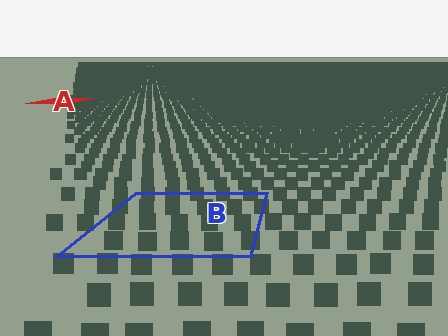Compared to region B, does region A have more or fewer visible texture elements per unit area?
Region A has more texture elements per unit area — they are packed more densely because it is farther away.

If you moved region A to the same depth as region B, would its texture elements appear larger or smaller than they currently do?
They would appear larger. At a closer depth, the same texture elements are projected at a bigger on-screen size.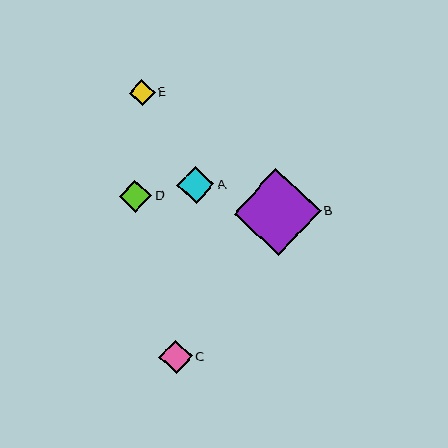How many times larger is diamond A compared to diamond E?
Diamond A is approximately 1.4 times the size of diamond E.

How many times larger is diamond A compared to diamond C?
Diamond A is approximately 1.1 times the size of diamond C.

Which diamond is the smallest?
Diamond E is the smallest with a size of approximately 26 pixels.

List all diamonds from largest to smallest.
From largest to smallest: B, A, C, D, E.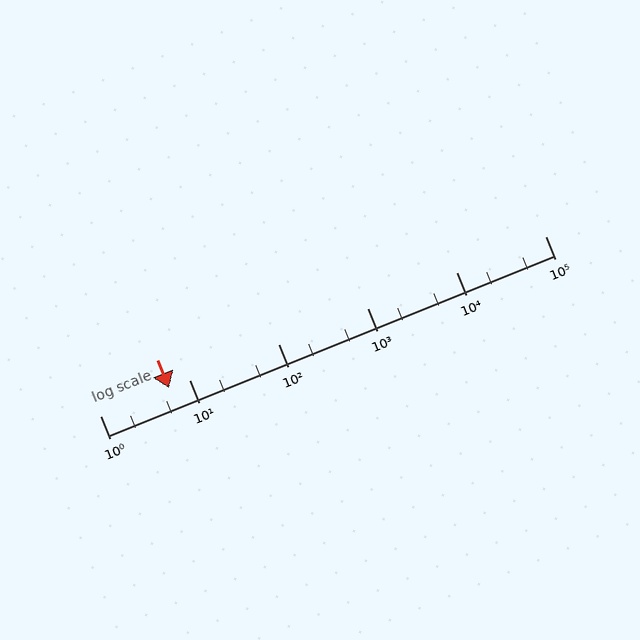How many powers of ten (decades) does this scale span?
The scale spans 5 decades, from 1 to 100000.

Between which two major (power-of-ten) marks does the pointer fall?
The pointer is between 1 and 10.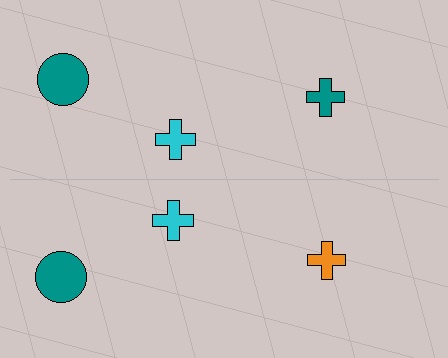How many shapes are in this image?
There are 6 shapes in this image.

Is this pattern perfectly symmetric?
No, the pattern is not perfectly symmetric. The orange cross on the bottom side breaks the symmetry — its mirror counterpart is teal.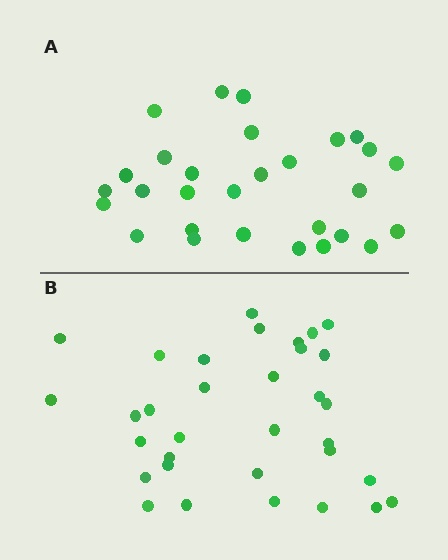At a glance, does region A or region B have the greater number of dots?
Region B (the bottom region) has more dots.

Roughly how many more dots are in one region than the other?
Region B has about 4 more dots than region A.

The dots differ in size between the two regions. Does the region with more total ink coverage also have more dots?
No. Region A has more total ink coverage because its dots are larger, but region B actually contains more individual dots. Total area can be misleading — the number of items is what matters here.